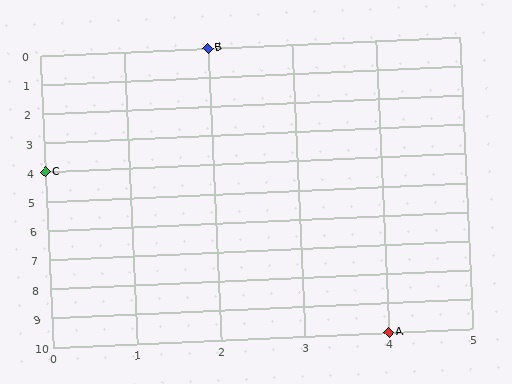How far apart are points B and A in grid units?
Points B and A are 2 columns and 10 rows apart (about 10.2 grid units diagonally).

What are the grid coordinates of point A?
Point A is at grid coordinates (4, 10).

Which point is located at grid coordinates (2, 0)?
Point B is at (2, 0).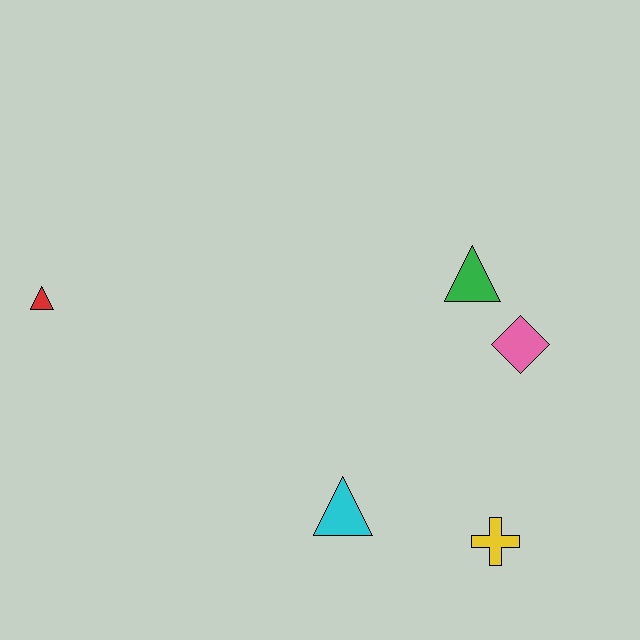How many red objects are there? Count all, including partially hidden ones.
There is 1 red object.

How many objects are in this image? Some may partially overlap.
There are 5 objects.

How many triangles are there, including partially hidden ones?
There are 3 triangles.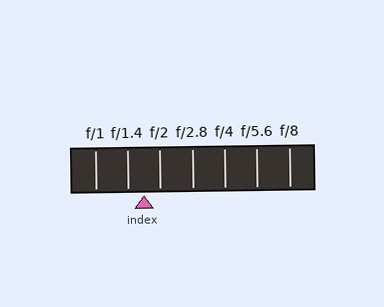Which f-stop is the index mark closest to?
The index mark is closest to f/2.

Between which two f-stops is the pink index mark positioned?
The index mark is between f/1.4 and f/2.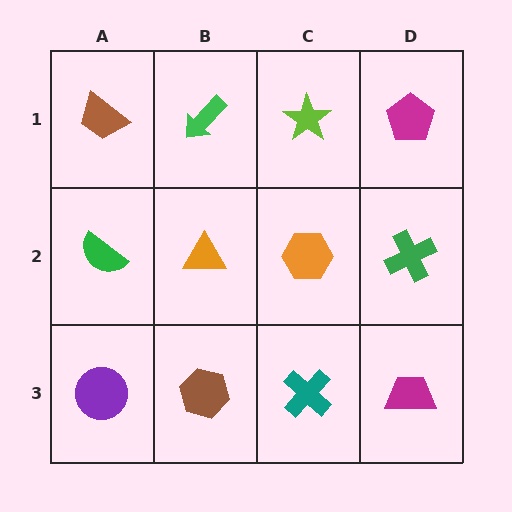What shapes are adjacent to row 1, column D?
A green cross (row 2, column D), a lime star (row 1, column C).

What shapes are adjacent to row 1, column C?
An orange hexagon (row 2, column C), a green arrow (row 1, column B), a magenta pentagon (row 1, column D).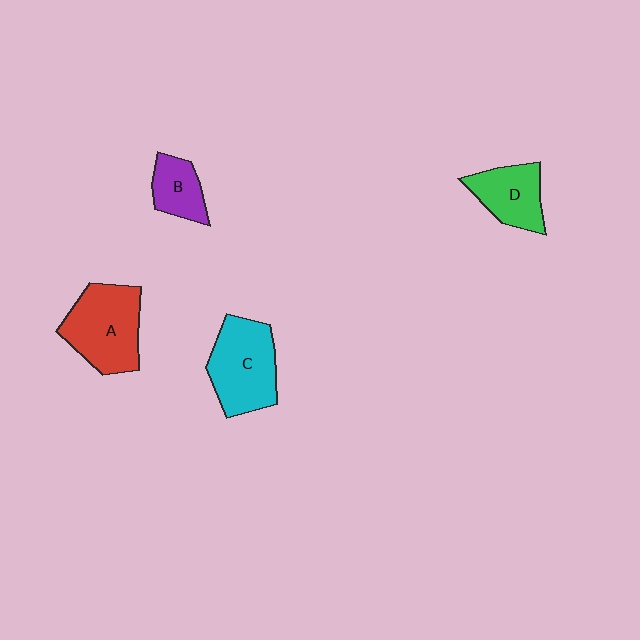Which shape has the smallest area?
Shape B (purple).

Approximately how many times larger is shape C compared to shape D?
Approximately 1.4 times.